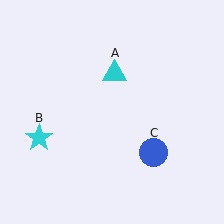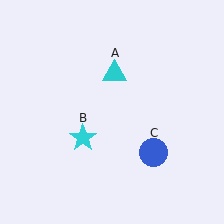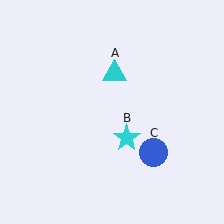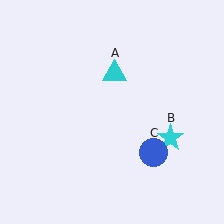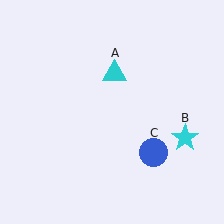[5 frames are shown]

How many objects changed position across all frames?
1 object changed position: cyan star (object B).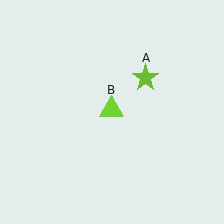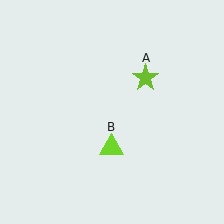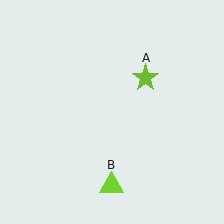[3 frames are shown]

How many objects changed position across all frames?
1 object changed position: lime triangle (object B).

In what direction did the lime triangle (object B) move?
The lime triangle (object B) moved down.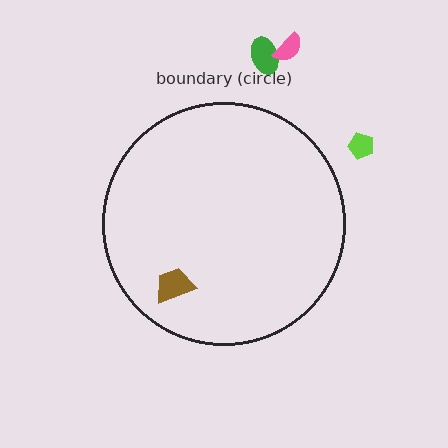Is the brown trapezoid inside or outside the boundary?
Inside.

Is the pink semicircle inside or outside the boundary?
Outside.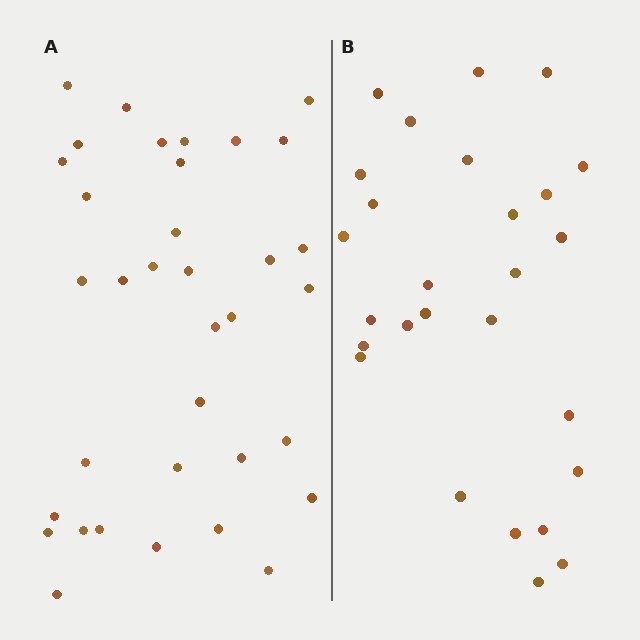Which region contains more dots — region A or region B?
Region A (the left region) has more dots.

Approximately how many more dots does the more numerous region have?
Region A has roughly 8 or so more dots than region B.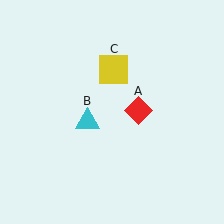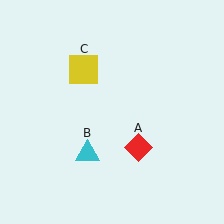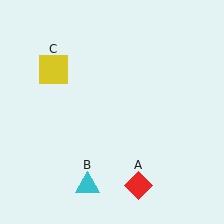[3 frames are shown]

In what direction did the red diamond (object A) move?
The red diamond (object A) moved down.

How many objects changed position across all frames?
3 objects changed position: red diamond (object A), cyan triangle (object B), yellow square (object C).